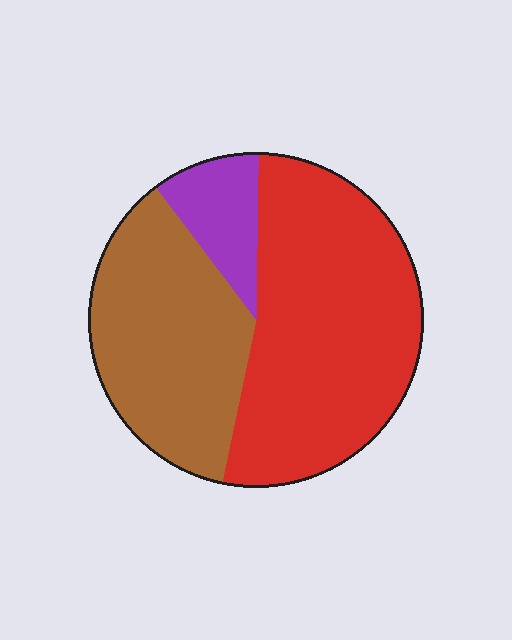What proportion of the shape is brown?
Brown covers 37% of the shape.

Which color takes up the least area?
Purple, at roughly 10%.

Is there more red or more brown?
Red.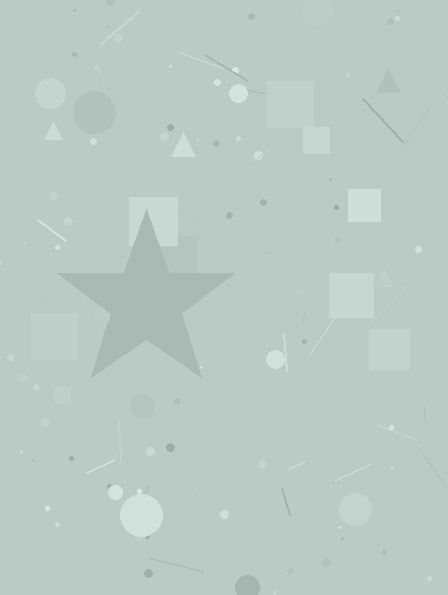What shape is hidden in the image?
A star is hidden in the image.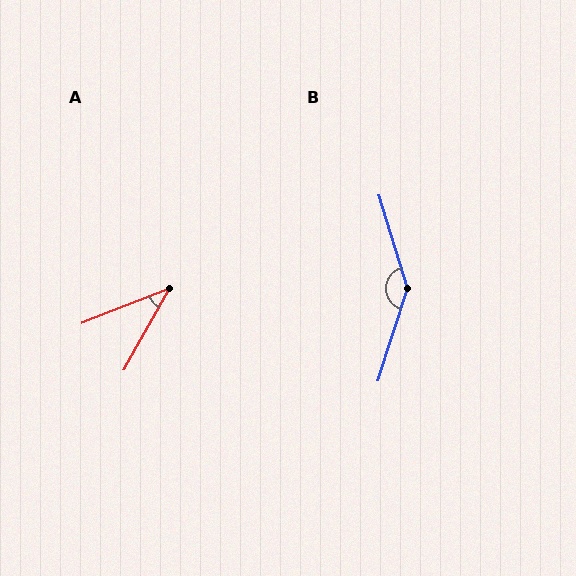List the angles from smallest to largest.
A (39°), B (145°).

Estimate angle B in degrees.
Approximately 145 degrees.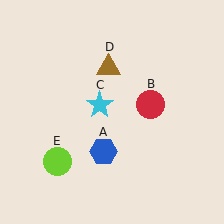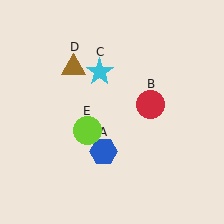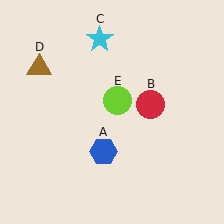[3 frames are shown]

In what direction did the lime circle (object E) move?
The lime circle (object E) moved up and to the right.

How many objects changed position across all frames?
3 objects changed position: cyan star (object C), brown triangle (object D), lime circle (object E).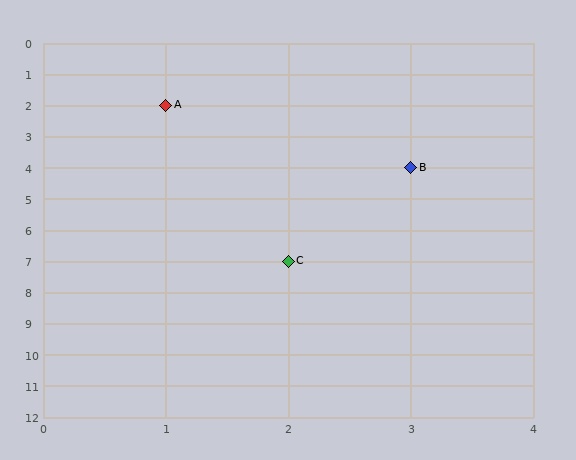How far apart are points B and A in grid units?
Points B and A are 2 columns and 2 rows apart (about 2.8 grid units diagonally).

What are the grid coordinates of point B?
Point B is at grid coordinates (3, 4).